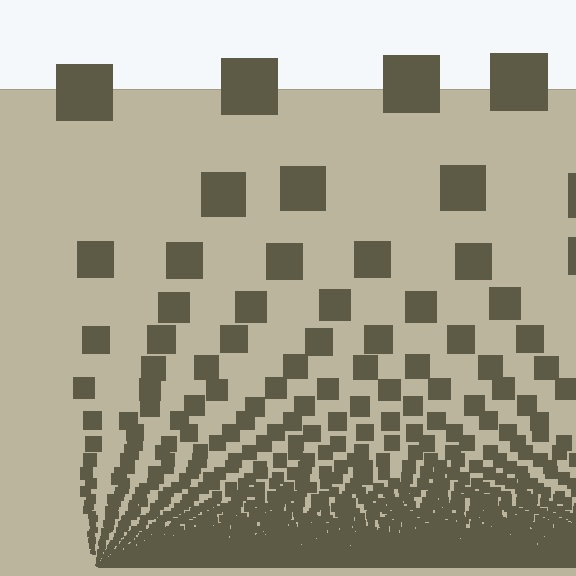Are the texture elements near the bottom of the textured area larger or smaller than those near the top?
Smaller. The gradient is inverted — elements near the bottom are smaller and denser.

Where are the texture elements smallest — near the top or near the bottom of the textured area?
Near the bottom.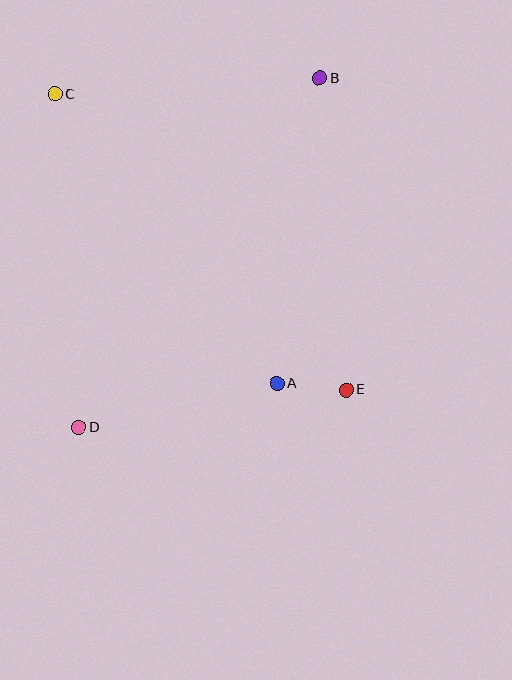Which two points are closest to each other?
Points A and E are closest to each other.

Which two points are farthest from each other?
Points B and D are farthest from each other.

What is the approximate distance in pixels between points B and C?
The distance between B and C is approximately 266 pixels.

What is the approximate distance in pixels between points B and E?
The distance between B and E is approximately 313 pixels.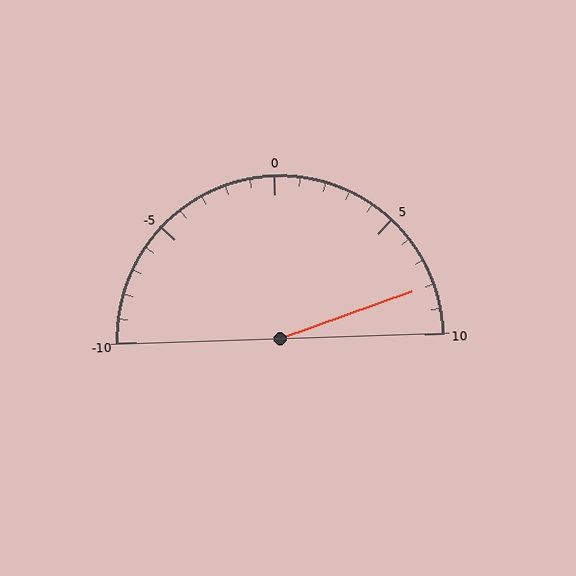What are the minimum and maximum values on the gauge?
The gauge ranges from -10 to 10.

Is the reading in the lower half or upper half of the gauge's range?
The reading is in the upper half of the range (-10 to 10).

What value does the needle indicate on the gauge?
The needle indicates approximately 8.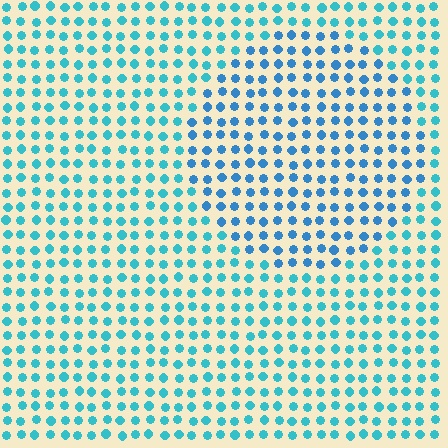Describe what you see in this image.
The image is filled with small cyan elements in a uniform arrangement. A circle-shaped region is visible where the elements are tinted to a slightly different hue, forming a subtle color boundary.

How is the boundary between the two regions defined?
The boundary is defined purely by a slight shift in hue (about 23 degrees). Spacing, size, and orientation are identical on both sides.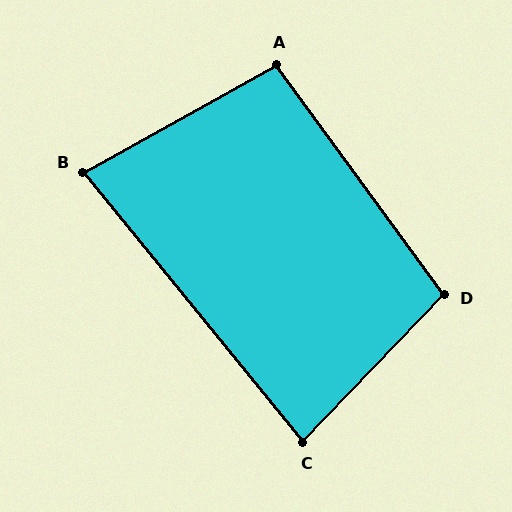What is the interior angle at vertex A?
Approximately 97 degrees (obtuse).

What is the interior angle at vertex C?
Approximately 83 degrees (acute).